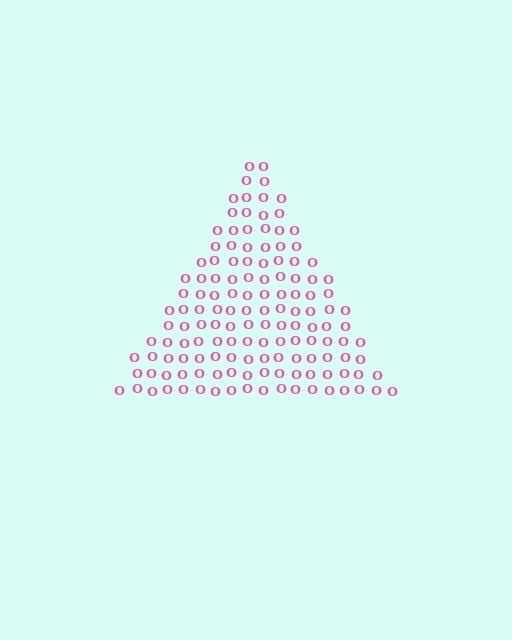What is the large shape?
The large shape is a triangle.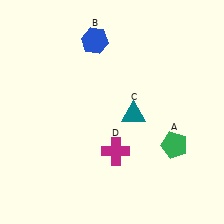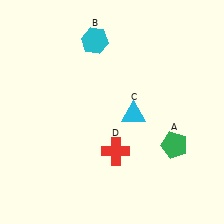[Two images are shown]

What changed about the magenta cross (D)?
In Image 1, D is magenta. In Image 2, it changed to red.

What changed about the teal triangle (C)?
In Image 1, C is teal. In Image 2, it changed to cyan.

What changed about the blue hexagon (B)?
In Image 1, B is blue. In Image 2, it changed to cyan.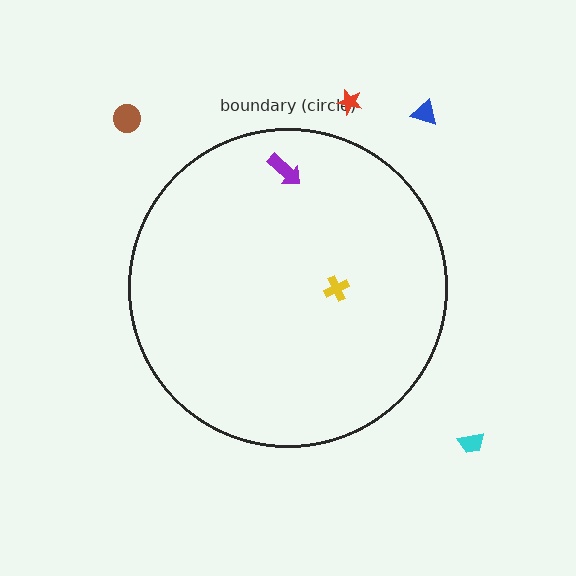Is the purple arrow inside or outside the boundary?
Inside.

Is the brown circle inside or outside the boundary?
Outside.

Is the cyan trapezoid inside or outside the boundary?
Outside.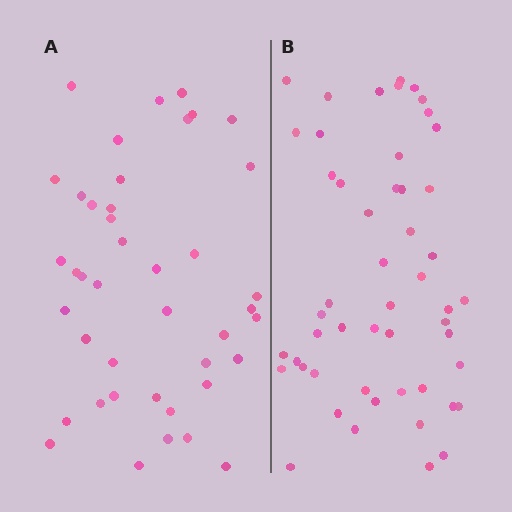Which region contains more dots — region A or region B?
Region B (the right region) has more dots.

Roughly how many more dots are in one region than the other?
Region B has roughly 8 or so more dots than region A.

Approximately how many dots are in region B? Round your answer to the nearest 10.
About 50 dots. (The exact count is 51, which rounds to 50.)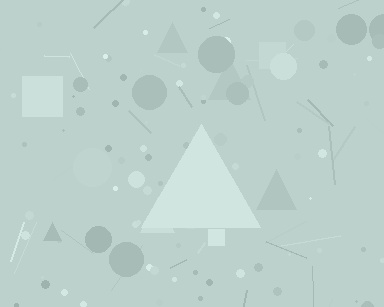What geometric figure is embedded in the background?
A triangle is embedded in the background.